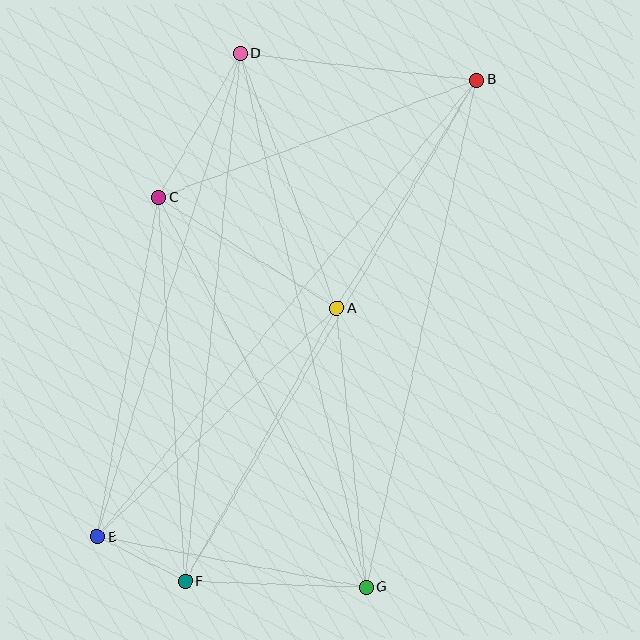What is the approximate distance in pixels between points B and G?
The distance between B and G is approximately 519 pixels.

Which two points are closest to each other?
Points E and F are closest to each other.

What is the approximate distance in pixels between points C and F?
The distance between C and F is approximately 385 pixels.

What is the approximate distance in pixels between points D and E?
The distance between D and E is approximately 504 pixels.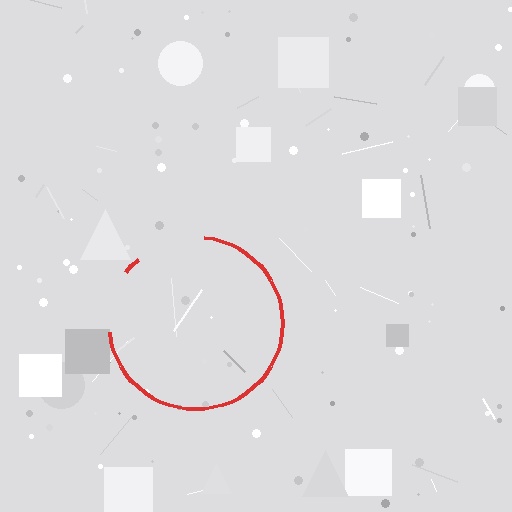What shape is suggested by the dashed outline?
The dashed outline suggests a circle.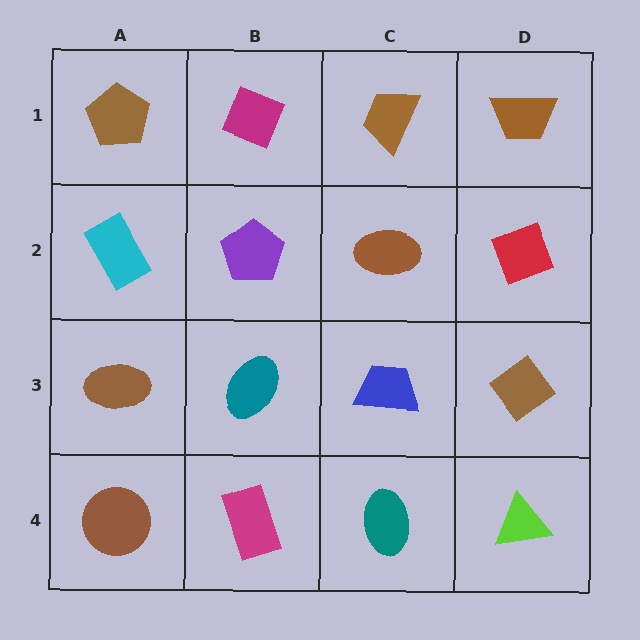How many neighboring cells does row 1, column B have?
3.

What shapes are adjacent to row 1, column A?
A cyan rectangle (row 2, column A), a magenta diamond (row 1, column B).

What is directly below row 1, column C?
A brown ellipse.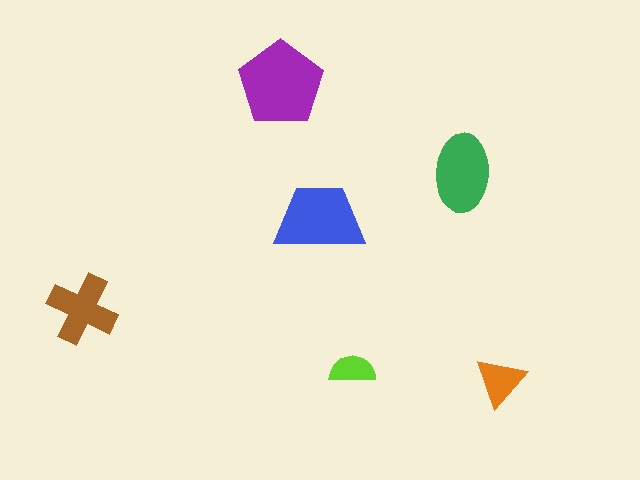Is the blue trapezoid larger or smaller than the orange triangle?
Larger.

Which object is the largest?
The purple pentagon.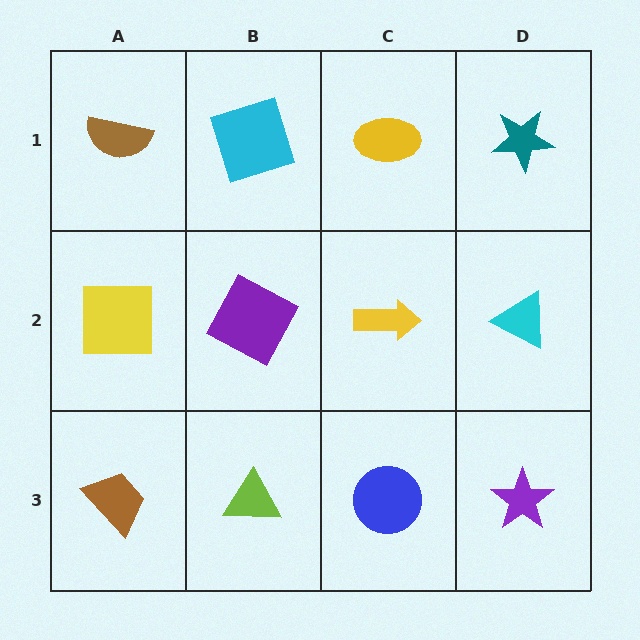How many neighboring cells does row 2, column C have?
4.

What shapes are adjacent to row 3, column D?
A cyan triangle (row 2, column D), a blue circle (row 3, column C).